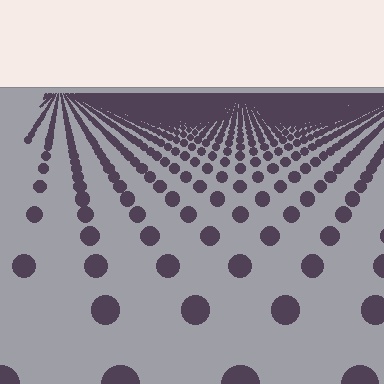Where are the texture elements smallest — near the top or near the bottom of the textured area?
Near the top.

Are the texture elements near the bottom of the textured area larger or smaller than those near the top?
Larger. Near the bottom, elements are closer to the viewer and appear at a bigger on-screen size.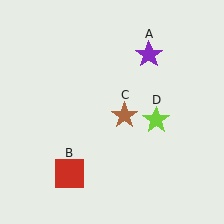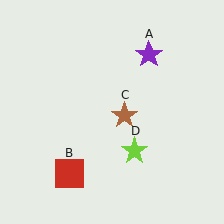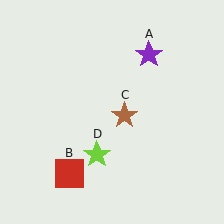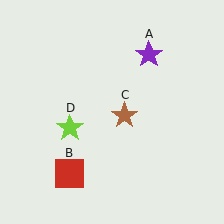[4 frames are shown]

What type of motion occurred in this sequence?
The lime star (object D) rotated clockwise around the center of the scene.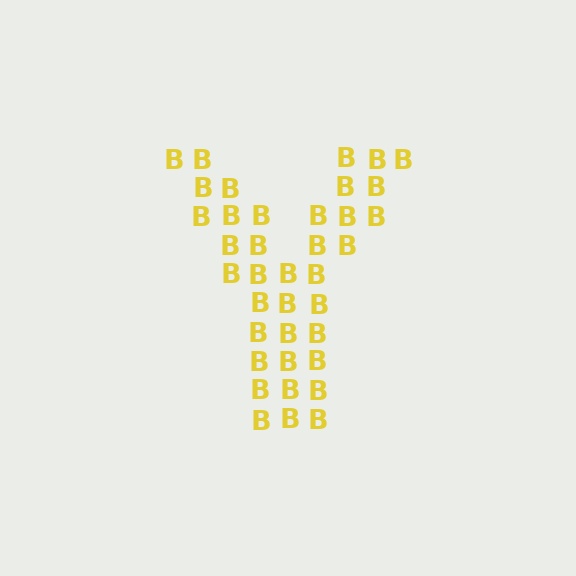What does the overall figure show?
The overall figure shows the letter Y.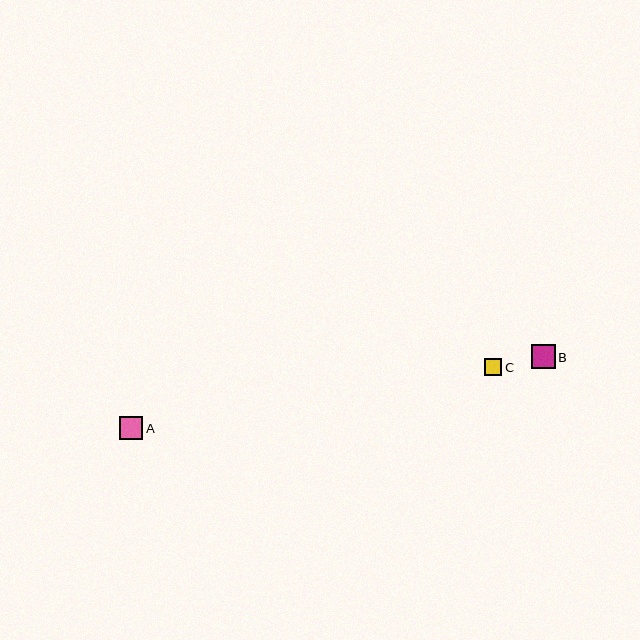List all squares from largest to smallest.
From largest to smallest: B, A, C.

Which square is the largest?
Square B is the largest with a size of approximately 24 pixels.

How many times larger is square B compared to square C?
Square B is approximately 1.4 times the size of square C.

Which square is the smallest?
Square C is the smallest with a size of approximately 17 pixels.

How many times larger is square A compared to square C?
Square A is approximately 1.3 times the size of square C.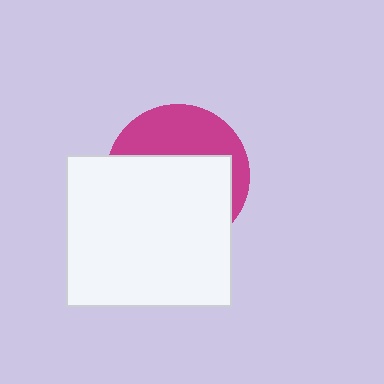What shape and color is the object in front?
The object in front is a white rectangle.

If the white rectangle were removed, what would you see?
You would see the complete magenta circle.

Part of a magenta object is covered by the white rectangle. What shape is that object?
It is a circle.